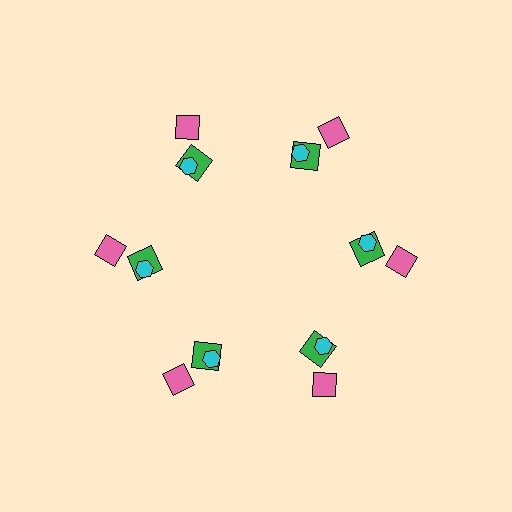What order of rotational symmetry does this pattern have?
This pattern has 6-fold rotational symmetry.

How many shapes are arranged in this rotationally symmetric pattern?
There are 18 shapes, arranged in 6 groups of 3.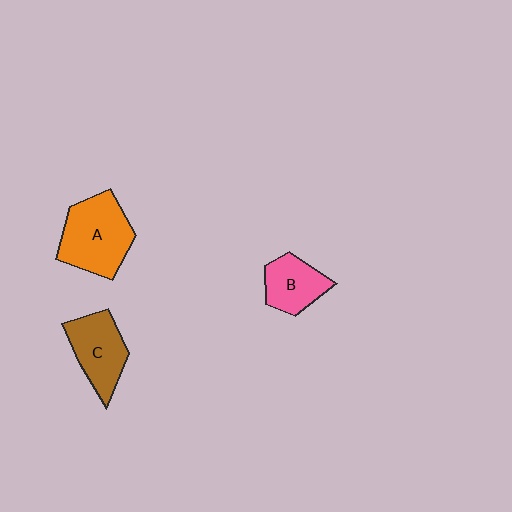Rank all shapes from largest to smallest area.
From largest to smallest: A (orange), C (brown), B (pink).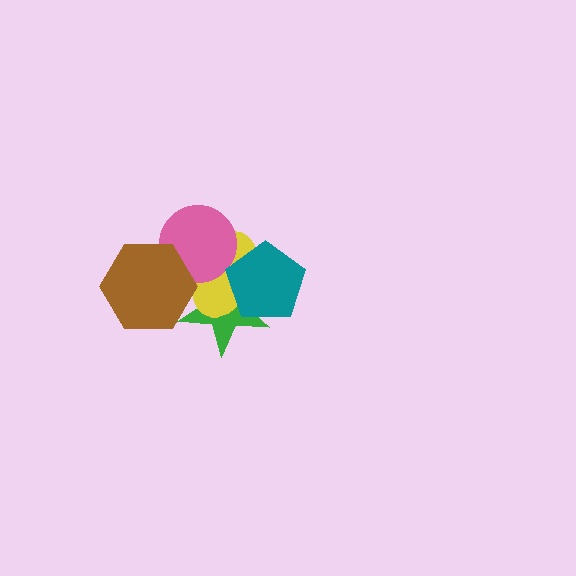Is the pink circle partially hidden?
Yes, it is partially covered by another shape.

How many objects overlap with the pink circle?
3 objects overlap with the pink circle.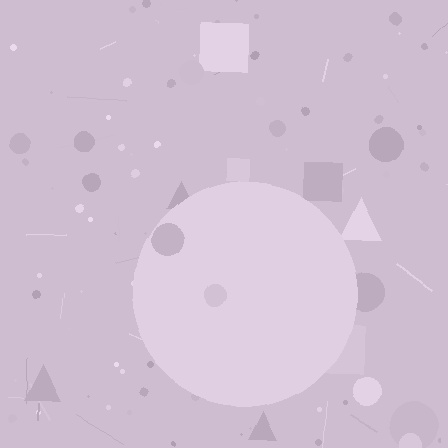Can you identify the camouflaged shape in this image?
The camouflaged shape is a circle.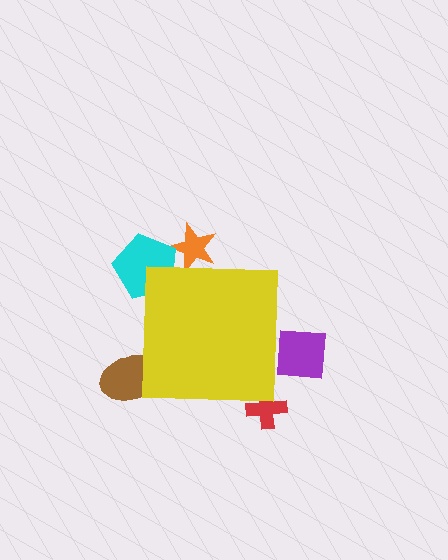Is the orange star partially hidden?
Yes, the orange star is partially hidden behind the yellow square.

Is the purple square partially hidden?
Yes, the purple square is partially hidden behind the yellow square.